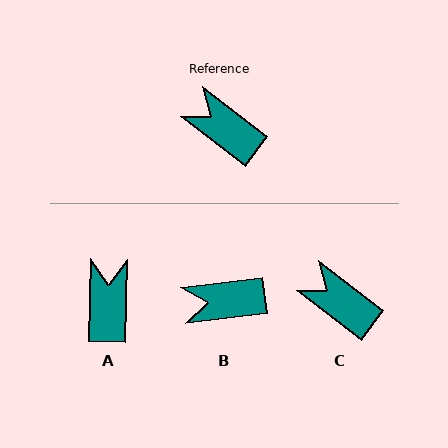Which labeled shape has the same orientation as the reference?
C.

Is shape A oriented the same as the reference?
No, it is off by about 54 degrees.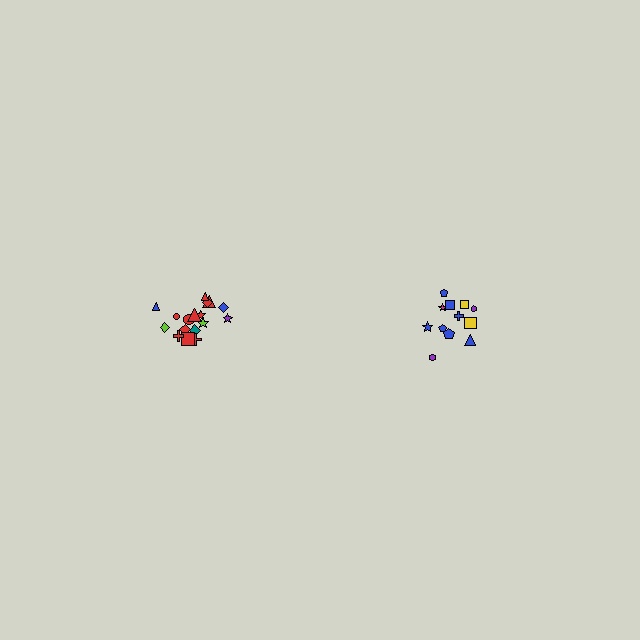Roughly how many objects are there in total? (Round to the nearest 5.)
Roughly 30 objects in total.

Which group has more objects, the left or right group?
The left group.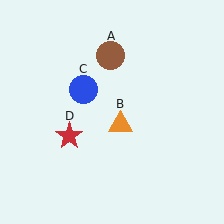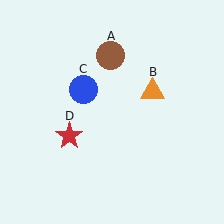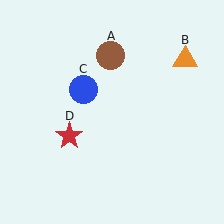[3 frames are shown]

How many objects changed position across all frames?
1 object changed position: orange triangle (object B).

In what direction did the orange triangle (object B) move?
The orange triangle (object B) moved up and to the right.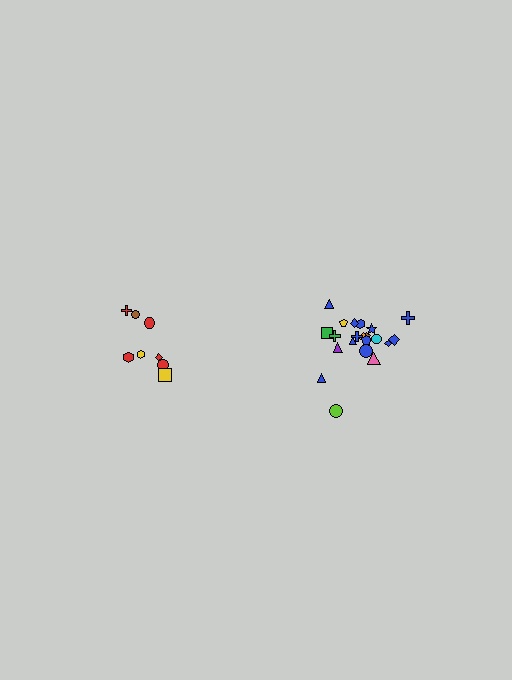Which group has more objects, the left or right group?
The right group.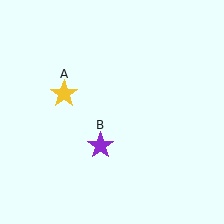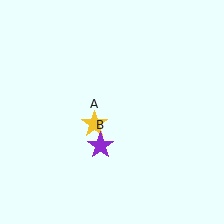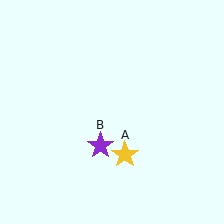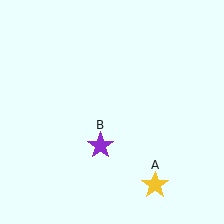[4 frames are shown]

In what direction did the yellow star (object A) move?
The yellow star (object A) moved down and to the right.